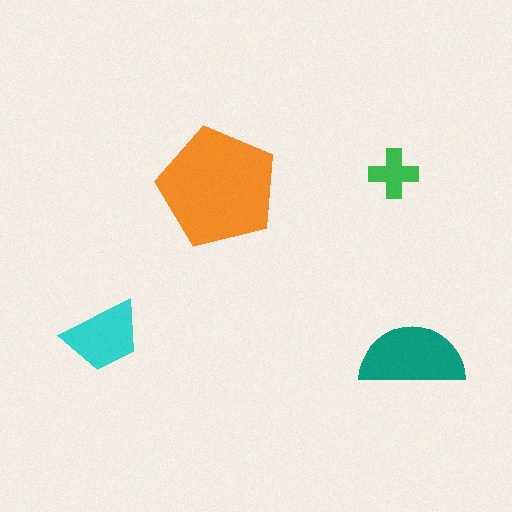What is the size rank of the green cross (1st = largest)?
4th.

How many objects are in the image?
There are 4 objects in the image.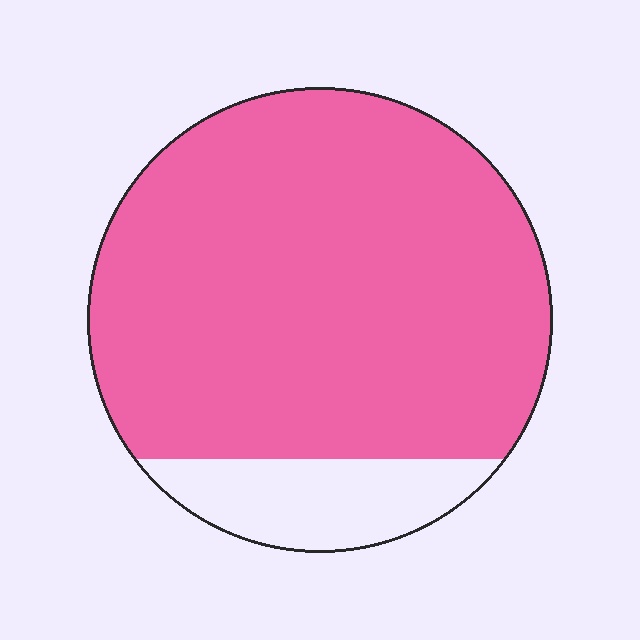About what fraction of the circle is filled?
About seven eighths (7/8).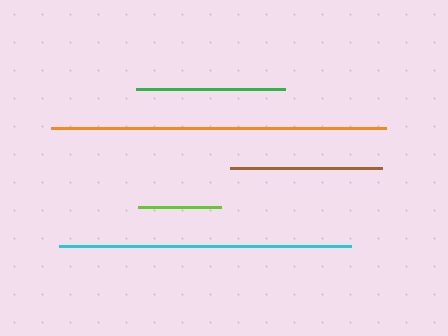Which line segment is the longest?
The orange line is the longest at approximately 335 pixels.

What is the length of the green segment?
The green segment is approximately 149 pixels long.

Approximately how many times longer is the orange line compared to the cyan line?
The orange line is approximately 1.1 times the length of the cyan line.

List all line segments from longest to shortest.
From longest to shortest: orange, cyan, brown, green, lime.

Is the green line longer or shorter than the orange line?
The orange line is longer than the green line.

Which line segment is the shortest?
The lime line is the shortest at approximately 83 pixels.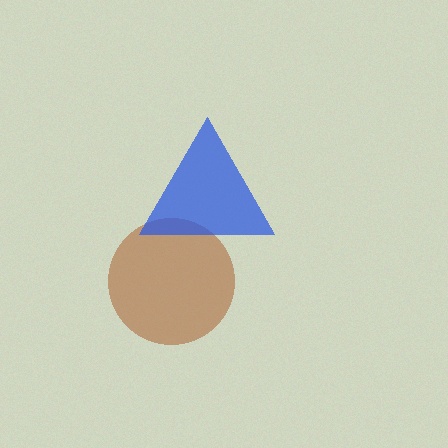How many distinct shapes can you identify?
There are 2 distinct shapes: a brown circle, a blue triangle.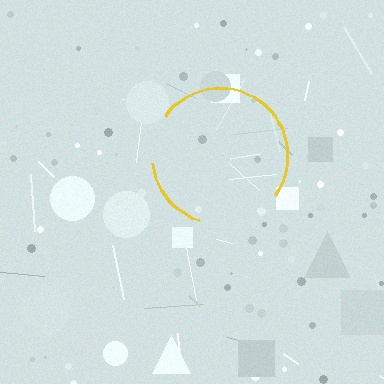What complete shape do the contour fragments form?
The contour fragments form a circle.